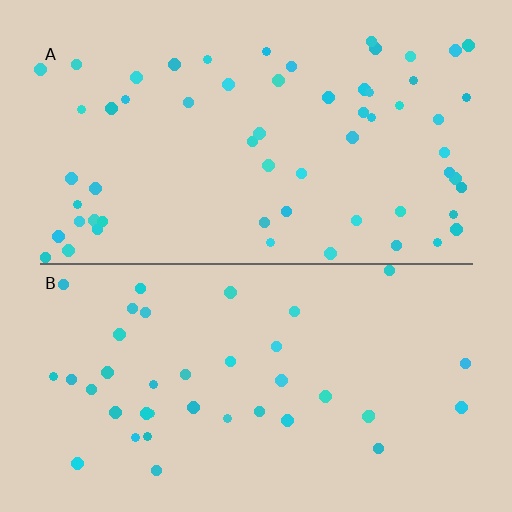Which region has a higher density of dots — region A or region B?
A (the top).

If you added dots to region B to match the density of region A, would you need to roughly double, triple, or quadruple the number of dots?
Approximately double.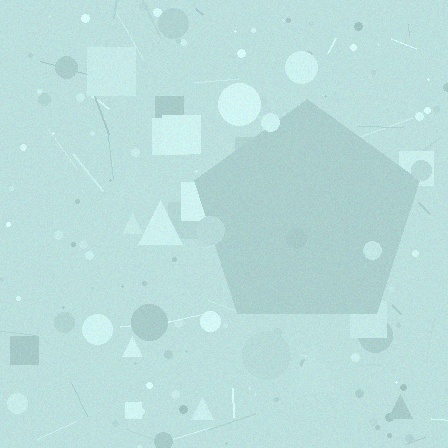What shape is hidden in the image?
A pentagon is hidden in the image.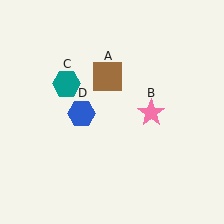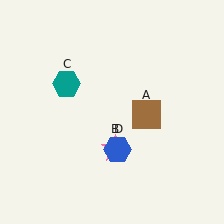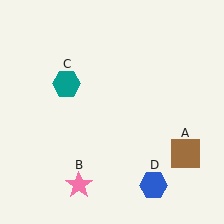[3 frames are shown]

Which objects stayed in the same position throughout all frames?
Teal hexagon (object C) remained stationary.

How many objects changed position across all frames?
3 objects changed position: brown square (object A), pink star (object B), blue hexagon (object D).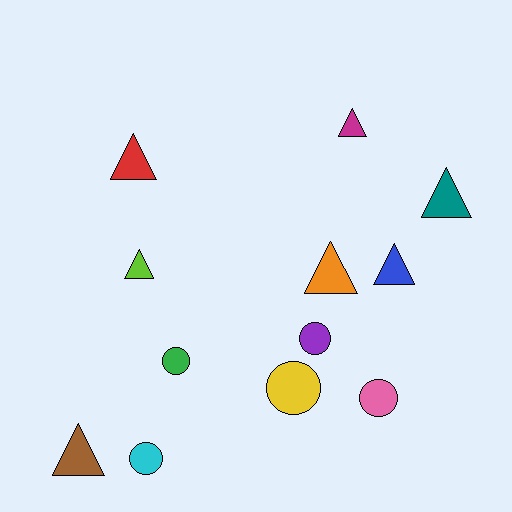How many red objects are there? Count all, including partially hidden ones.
There is 1 red object.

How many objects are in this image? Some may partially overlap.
There are 12 objects.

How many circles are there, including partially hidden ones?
There are 5 circles.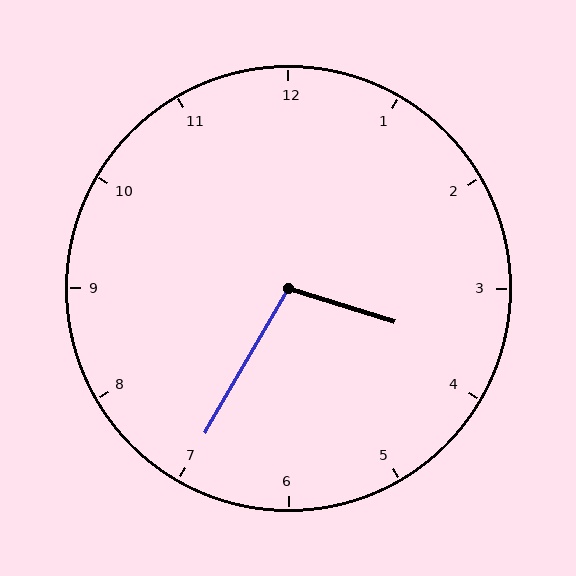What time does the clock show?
3:35.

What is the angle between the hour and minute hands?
Approximately 102 degrees.